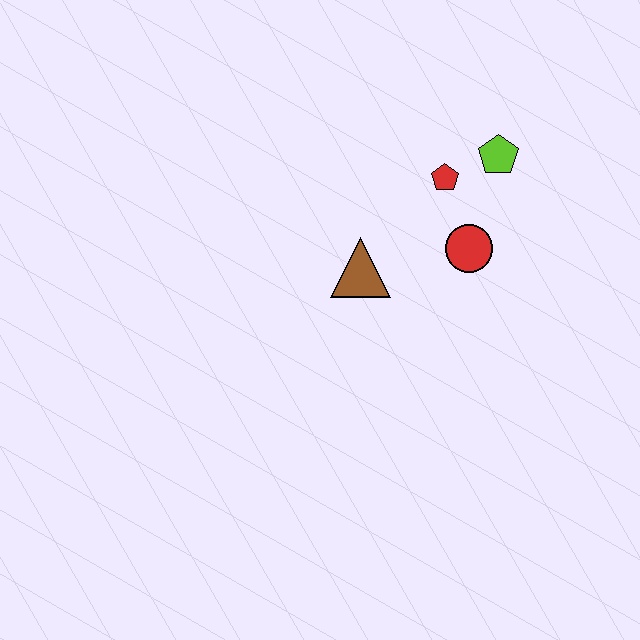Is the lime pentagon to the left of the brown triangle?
No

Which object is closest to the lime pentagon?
The red pentagon is closest to the lime pentagon.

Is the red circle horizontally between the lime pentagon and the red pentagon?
Yes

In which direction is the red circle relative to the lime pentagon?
The red circle is below the lime pentagon.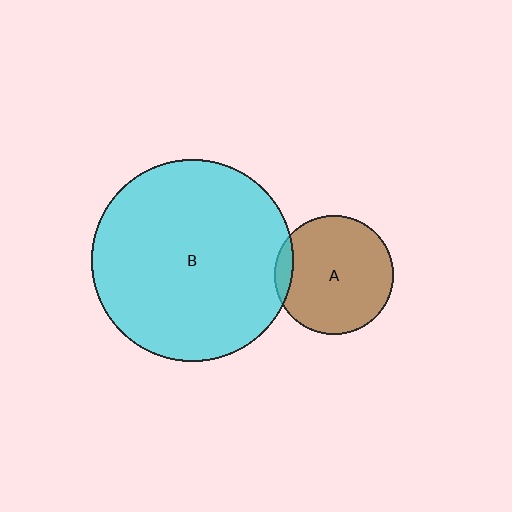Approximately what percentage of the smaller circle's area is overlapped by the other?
Approximately 10%.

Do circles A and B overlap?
Yes.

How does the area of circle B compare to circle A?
Approximately 2.9 times.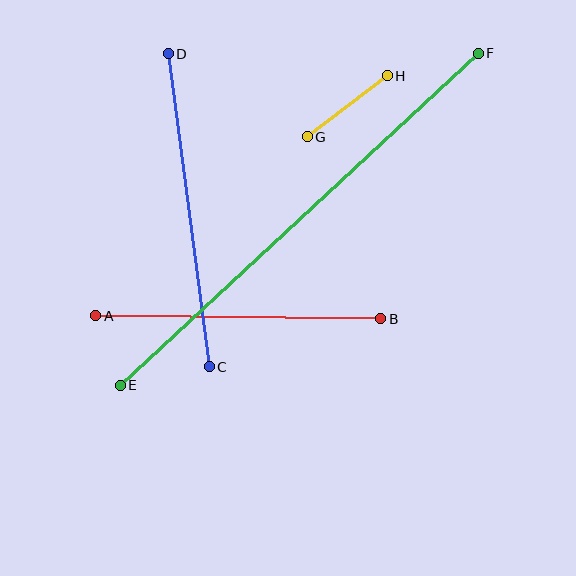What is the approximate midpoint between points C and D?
The midpoint is at approximately (189, 210) pixels.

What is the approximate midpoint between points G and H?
The midpoint is at approximately (347, 106) pixels.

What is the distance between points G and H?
The distance is approximately 101 pixels.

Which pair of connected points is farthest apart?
Points E and F are farthest apart.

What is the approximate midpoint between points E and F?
The midpoint is at approximately (299, 219) pixels.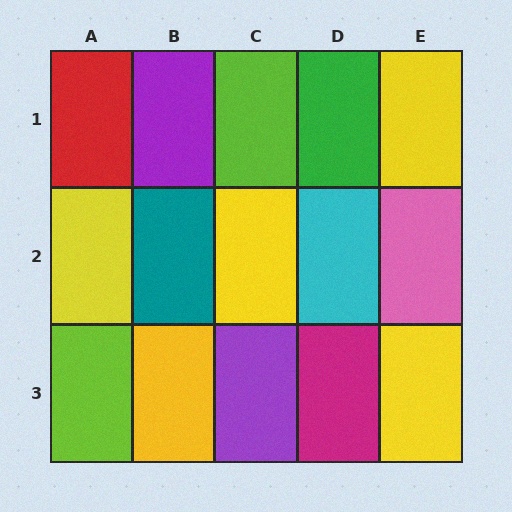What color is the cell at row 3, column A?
Lime.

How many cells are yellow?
5 cells are yellow.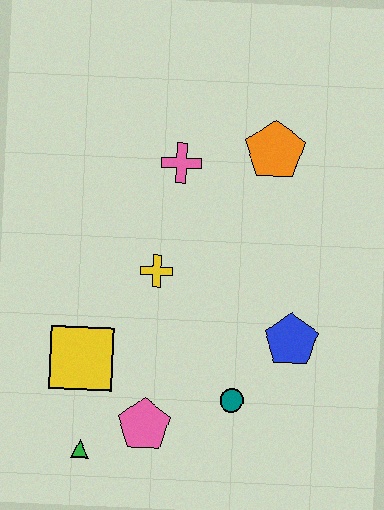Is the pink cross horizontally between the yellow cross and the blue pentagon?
Yes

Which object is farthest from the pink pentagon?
The orange pentagon is farthest from the pink pentagon.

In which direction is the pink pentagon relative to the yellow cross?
The pink pentagon is below the yellow cross.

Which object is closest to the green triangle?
The pink pentagon is closest to the green triangle.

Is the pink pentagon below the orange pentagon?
Yes